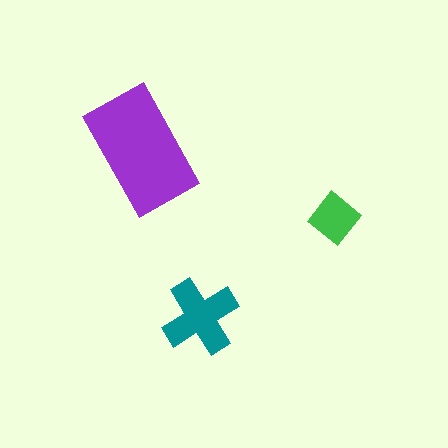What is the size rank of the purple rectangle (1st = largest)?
1st.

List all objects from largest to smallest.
The purple rectangle, the teal cross, the green diamond.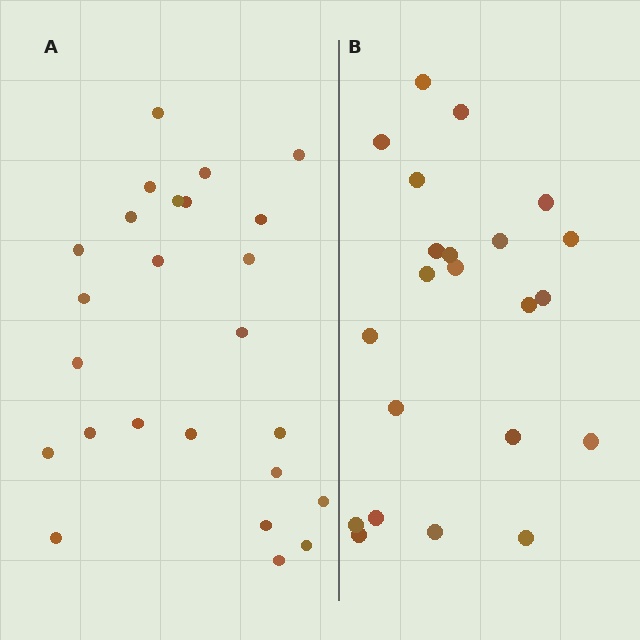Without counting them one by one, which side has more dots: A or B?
Region A (the left region) has more dots.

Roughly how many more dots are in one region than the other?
Region A has just a few more — roughly 2 or 3 more dots than region B.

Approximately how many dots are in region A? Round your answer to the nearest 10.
About 20 dots. (The exact count is 25, which rounds to 20.)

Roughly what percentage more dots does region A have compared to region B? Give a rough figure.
About 15% more.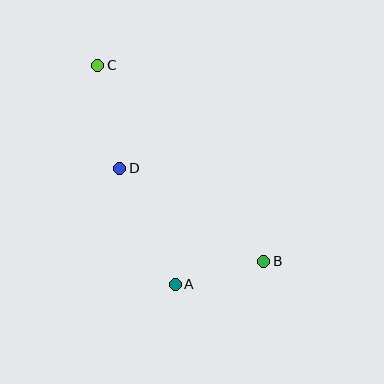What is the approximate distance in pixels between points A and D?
The distance between A and D is approximately 129 pixels.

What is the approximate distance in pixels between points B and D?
The distance between B and D is approximately 171 pixels.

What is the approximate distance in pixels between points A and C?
The distance between A and C is approximately 232 pixels.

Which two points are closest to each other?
Points A and B are closest to each other.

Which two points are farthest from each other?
Points B and C are farthest from each other.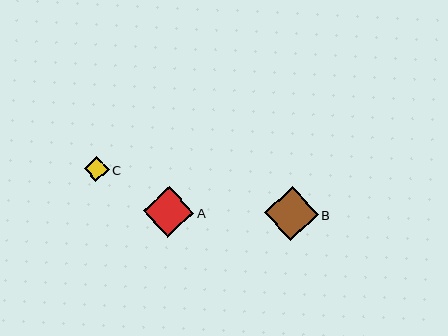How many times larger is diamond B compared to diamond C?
Diamond B is approximately 2.2 times the size of diamond C.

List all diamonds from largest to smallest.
From largest to smallest: B, A, C.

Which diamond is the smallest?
Diamond C is the smallest with a size of approximately 25 pixels.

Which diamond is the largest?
Diamond B is the largest with a size of approximately 54 pixels.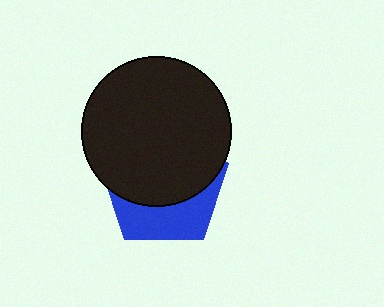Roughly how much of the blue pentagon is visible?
A small part of it is visible (roughly 35%).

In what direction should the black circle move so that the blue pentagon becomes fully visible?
The black circle should move up. That is the shortest direction to clear the overlap and leave the blue pentagon fully visible.